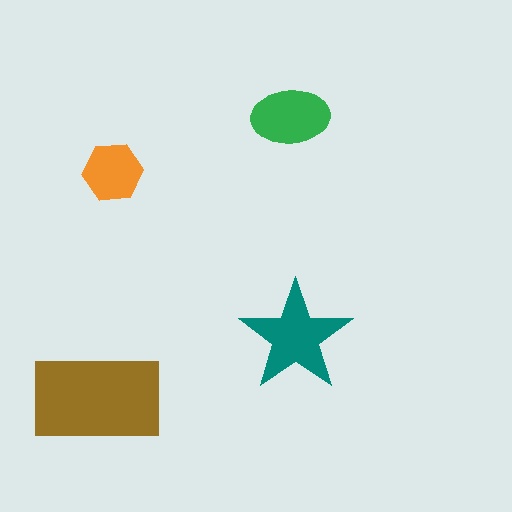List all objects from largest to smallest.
The brown rectangle, the teal star, the green ellipse, the orange hexagon.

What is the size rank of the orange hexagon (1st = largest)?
4th.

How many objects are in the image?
There are 4 objects in the image.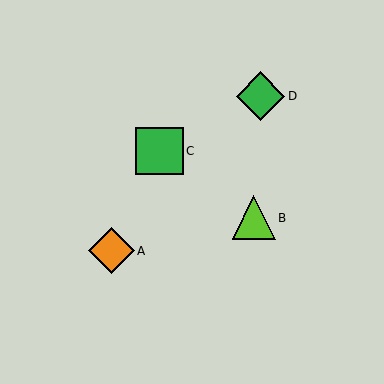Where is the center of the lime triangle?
The center of the lime triangle is at (254, 218).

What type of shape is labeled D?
Shape D is a green diamond.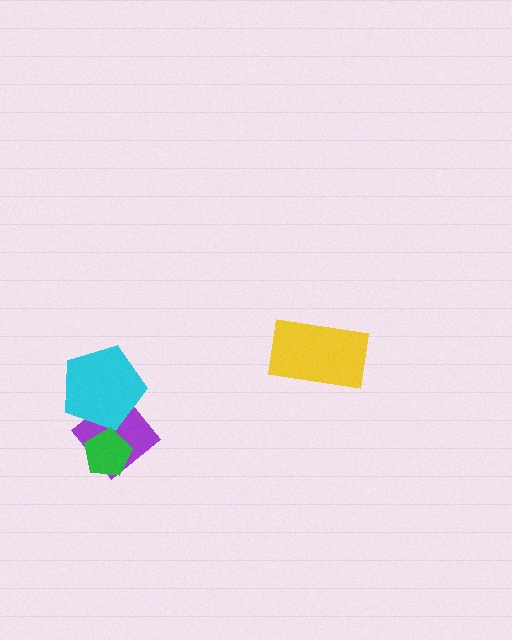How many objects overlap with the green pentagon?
1 object overlaps with the green pentagon.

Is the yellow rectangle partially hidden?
No, no other shape covers it.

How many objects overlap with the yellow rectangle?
0 objects overlap with the yellow rectangle.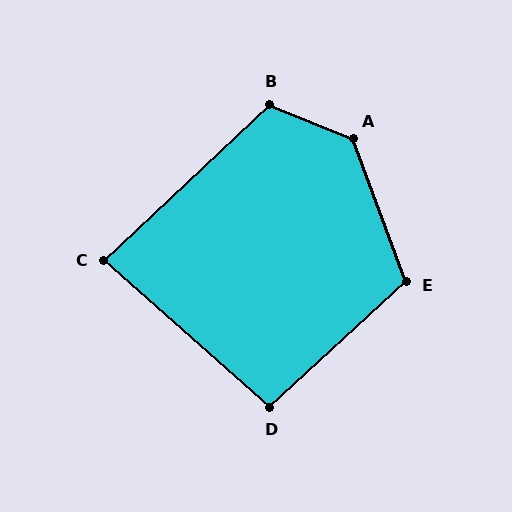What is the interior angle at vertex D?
Approximately 96 degrees (obtuse).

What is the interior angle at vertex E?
Approximately 112 degrees (obtuse).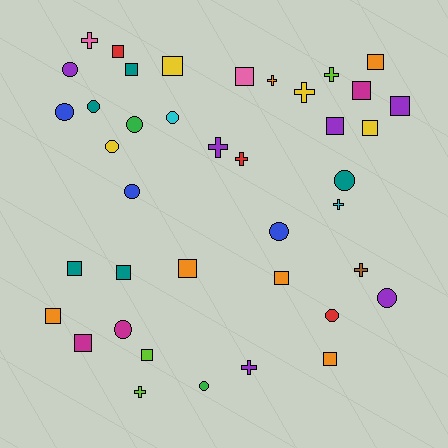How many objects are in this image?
There are 40 objects.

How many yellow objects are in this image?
There are 4 yellow objects.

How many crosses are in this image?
There are 10 crosses.